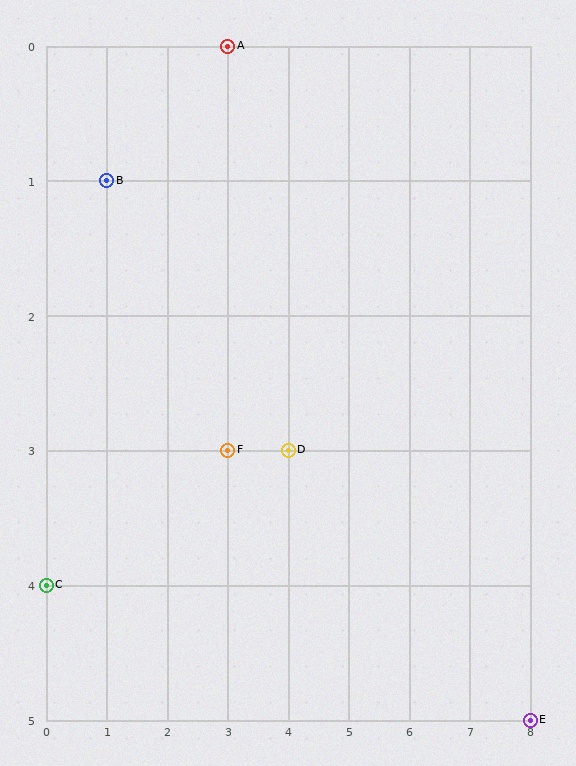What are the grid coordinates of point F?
Point F is at grid coordinates (3, 3).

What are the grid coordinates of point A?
Point A is at grid coordinates (3, 0).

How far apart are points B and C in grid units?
Points B and C are 1 column and 3 rows apart (about 3.2 grid units diagonally).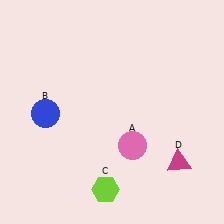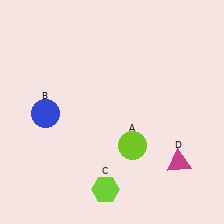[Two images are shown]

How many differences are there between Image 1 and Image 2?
There is 1 difference between the two images.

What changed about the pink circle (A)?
In Image 1, A is pink. In Image 2, it changed to lime.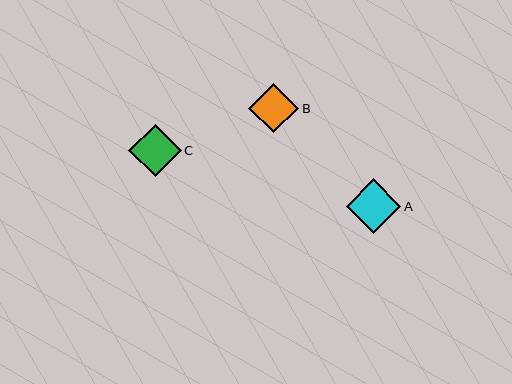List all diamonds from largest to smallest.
From largest to smallest: A, C, B.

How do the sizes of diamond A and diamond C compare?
Diamond A and diamond C are approximately the same size.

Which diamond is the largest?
Diamond A is the largest with a size of approximately 54 pixels.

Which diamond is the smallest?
Diamond B is the smallest with a size of approximately 50 pixels.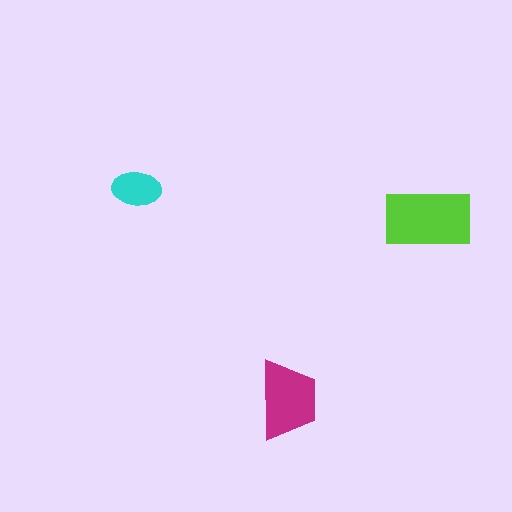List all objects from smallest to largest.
The cyan ellipse, the magenta trapezoid, the lime rectangle.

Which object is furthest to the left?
The cyan ellipse is leftmost.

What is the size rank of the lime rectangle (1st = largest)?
1st.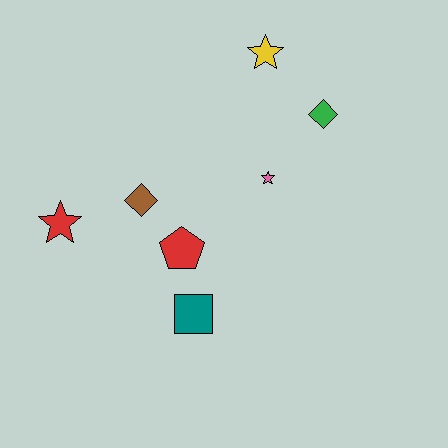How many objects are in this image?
There are 7 objects.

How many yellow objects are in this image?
There is 1 yellow object.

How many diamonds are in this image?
There are 2 diamonds.